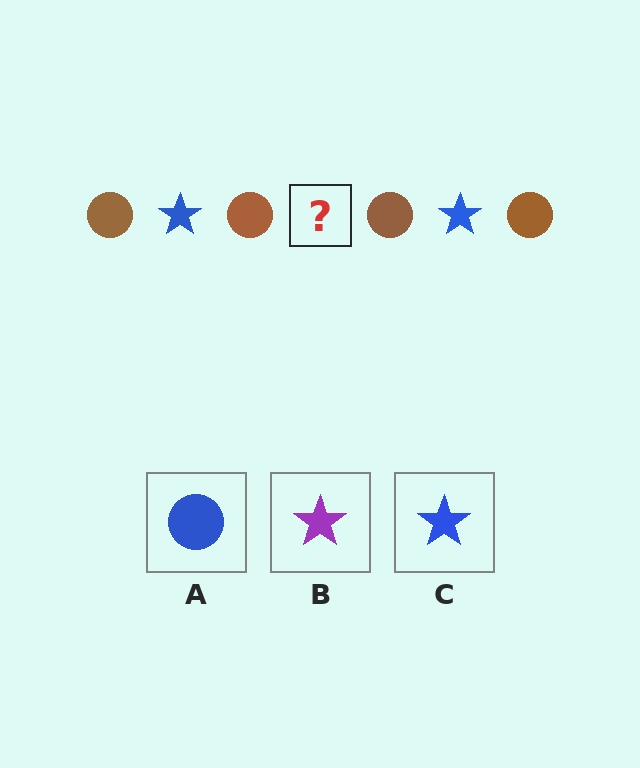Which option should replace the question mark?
Option C.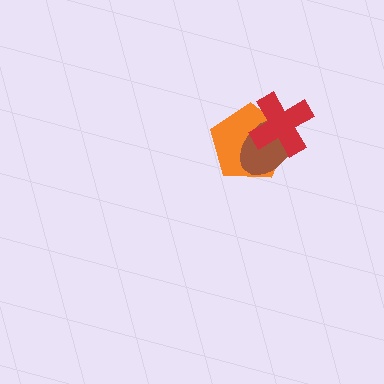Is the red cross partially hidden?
No, no other shape covers it.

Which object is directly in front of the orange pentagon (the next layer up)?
The brown ellipse is directly in front of the orange pentagon.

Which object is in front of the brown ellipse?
The red cross is in front of the brown ellipse.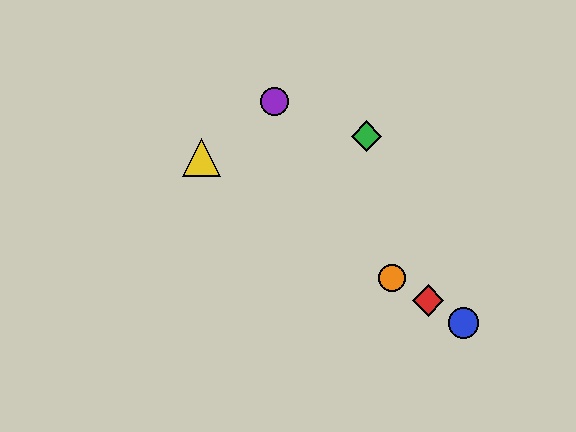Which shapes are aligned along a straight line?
The red diamond, the blue circle, the yellow triangle, the orange circle are aligned along a straight line.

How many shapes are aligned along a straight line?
4 shapes (the red diamond, the blue circle, the yellow triangle, the orange circle) are aligned along a straight line.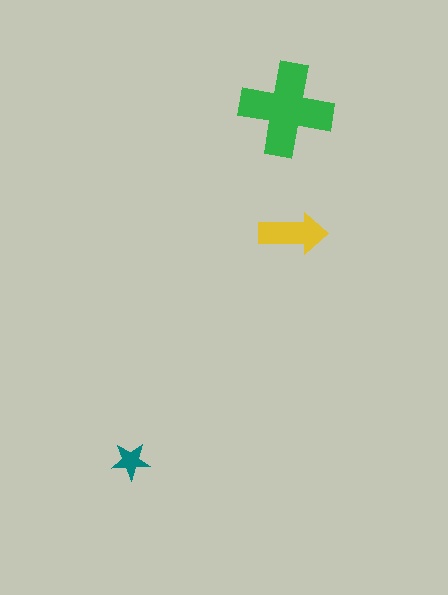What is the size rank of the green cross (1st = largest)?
1st.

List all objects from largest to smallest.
The green cross, the yellow arrow, the teal star.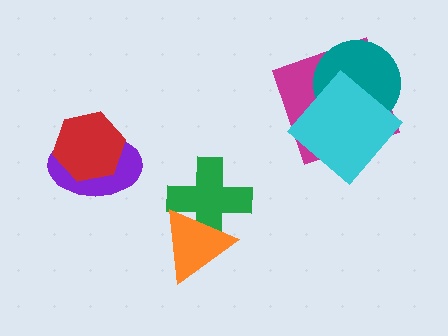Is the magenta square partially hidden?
Yes, it is partially covered by another shape.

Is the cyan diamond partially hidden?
No, no other shape covers it.